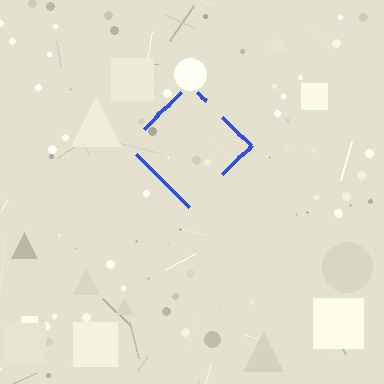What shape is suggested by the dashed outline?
The dashed outline suggests a diamond.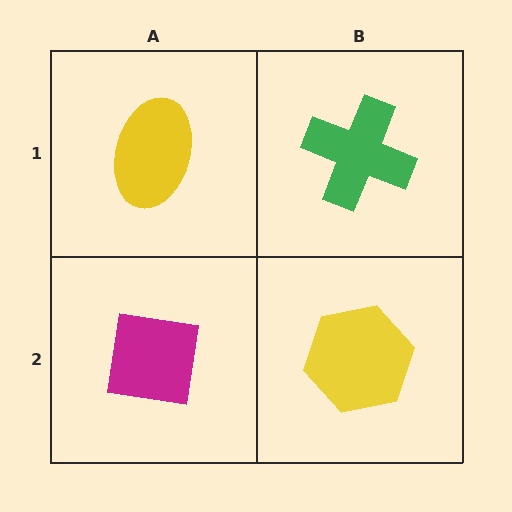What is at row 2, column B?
A yellow hexagon.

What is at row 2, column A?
A magenta square.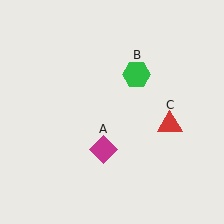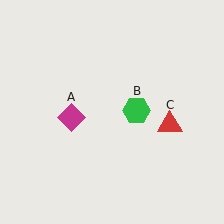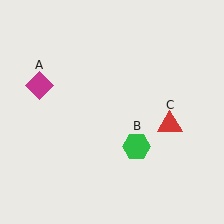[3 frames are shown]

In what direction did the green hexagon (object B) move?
The green hexagon (object B) moved down.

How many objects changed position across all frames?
2 objects changed position: magenta diamond (object A), green hexagon (object B).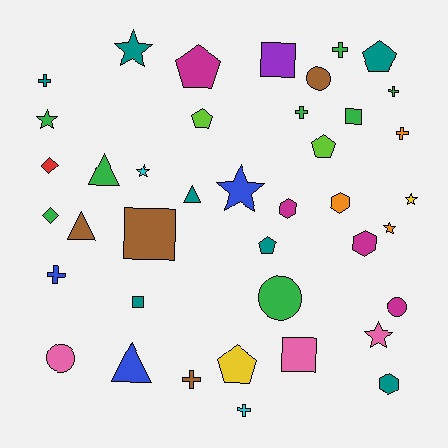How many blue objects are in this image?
There are 3 blue objects.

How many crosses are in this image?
There are 8 crosses.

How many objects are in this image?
There are 40 objects.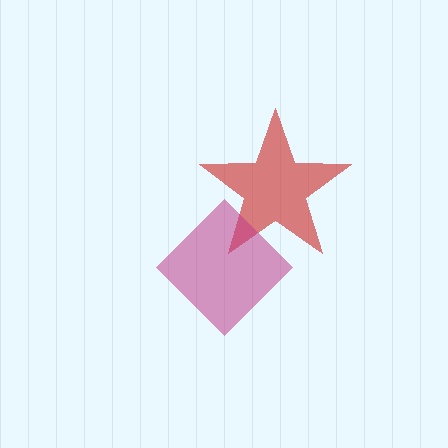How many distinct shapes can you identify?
There are 2 distinct shapes: a red star, a magenta diamond.